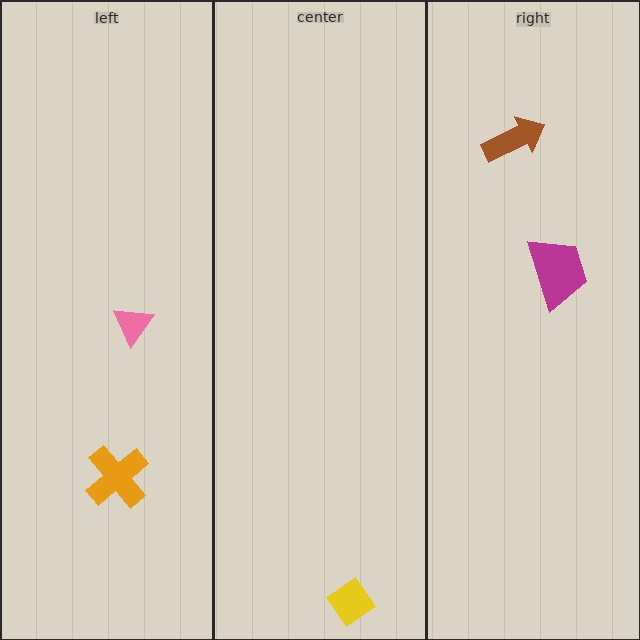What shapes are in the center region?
The yellow diamond.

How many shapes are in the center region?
1.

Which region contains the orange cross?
The left region.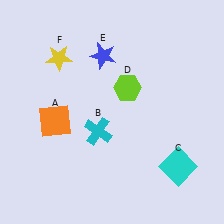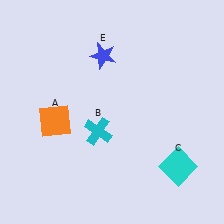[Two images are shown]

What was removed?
The yellow star (F), the lime hexagon (D) were removed in Image 2.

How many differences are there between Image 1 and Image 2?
There are 2 differences between the two images.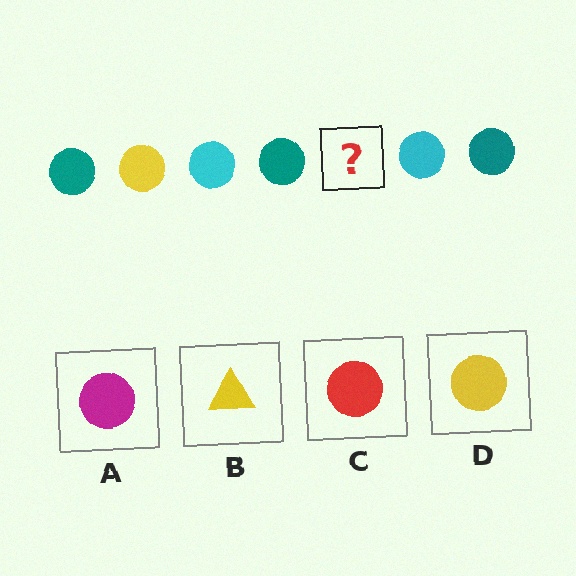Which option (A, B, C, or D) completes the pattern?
D.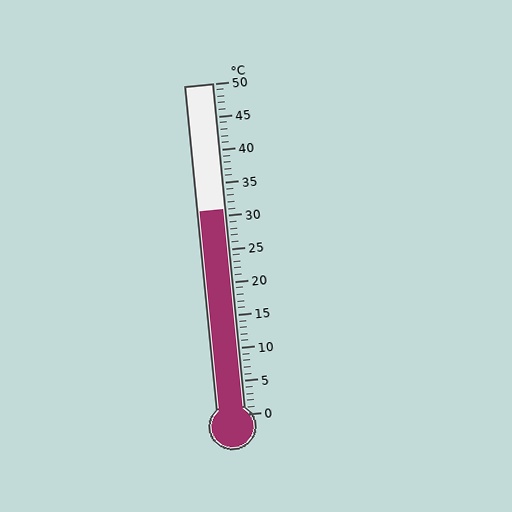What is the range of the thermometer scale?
The thermometer scale ranges from 0°C to 50°C.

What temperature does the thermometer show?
The thermometer shows approximately 31°C.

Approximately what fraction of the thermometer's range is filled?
The thermometer is filled to approximately 60% of its range.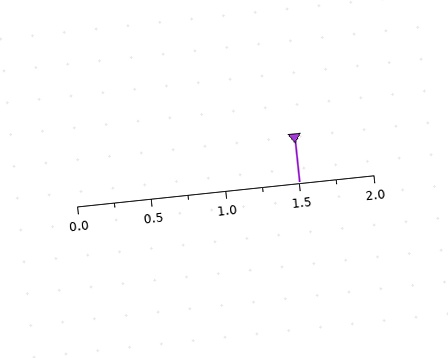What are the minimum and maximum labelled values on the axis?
The axis runs from 0.0 to 2.0.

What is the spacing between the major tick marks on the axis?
The major ticks are spaced 0.5 apart.